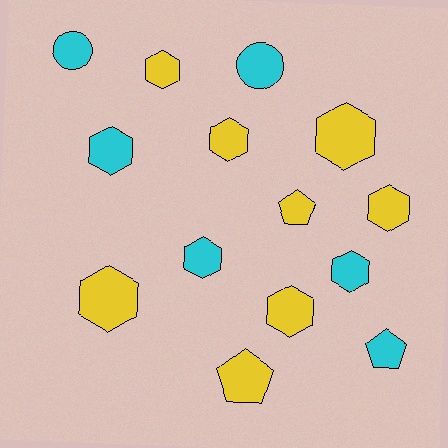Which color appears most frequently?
Yellow, with 8 objects.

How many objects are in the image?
There are 14 objects.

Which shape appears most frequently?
Hexagon, with 9 objects.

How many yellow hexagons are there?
There are 6 yellow hexagons.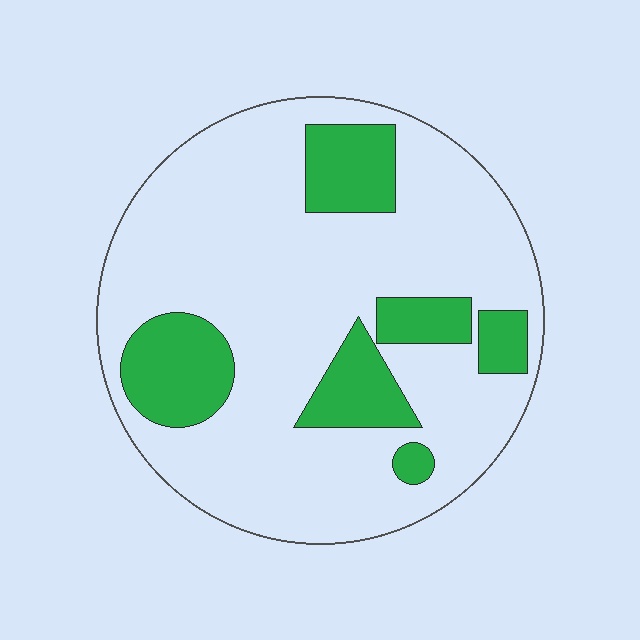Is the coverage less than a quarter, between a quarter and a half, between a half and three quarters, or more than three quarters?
Less than a quarter.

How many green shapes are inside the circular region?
6.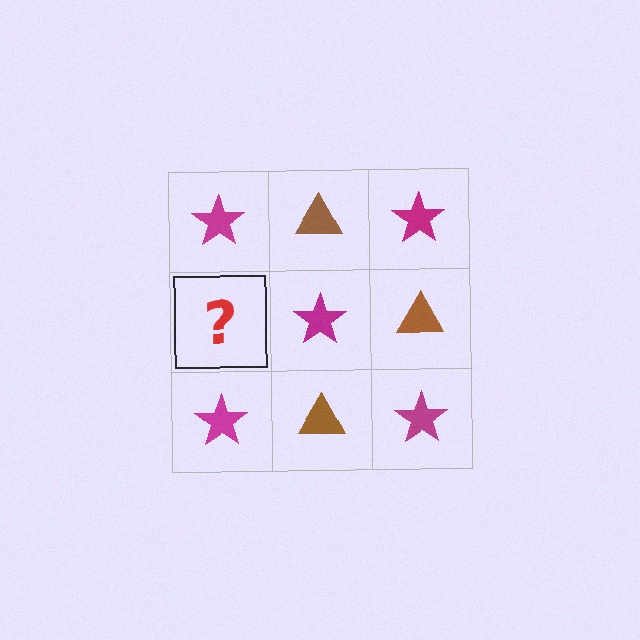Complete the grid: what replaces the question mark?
The question mark should be replaced with a brown triangle.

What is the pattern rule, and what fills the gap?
The rule is that it alternates magenta star and brown triangle in a checkerboard pattern. The gap should be filled with a brown triangle.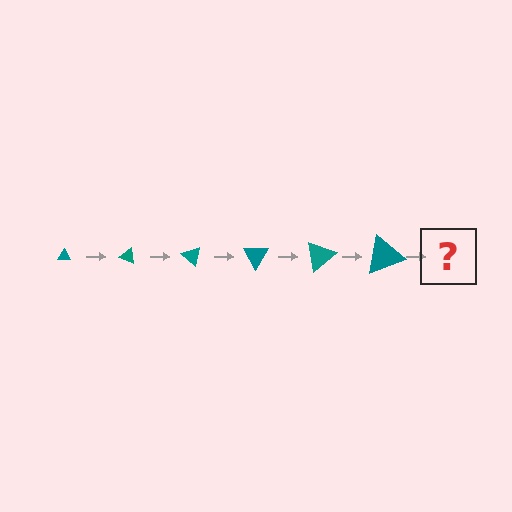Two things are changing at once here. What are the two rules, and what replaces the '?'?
The two rules are that the triangle grows larger each step and it rotates 20 degrees each step. The '?' should be a triangle, larger than the previous one and rotated 120 degrees from the start.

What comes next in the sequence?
The next element should be a triangle, larger than the previous one and rotated 120 degrees from the start.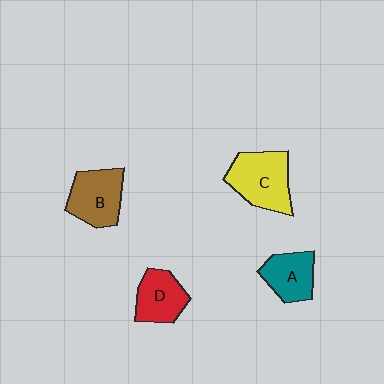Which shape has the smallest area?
Shape A (teal).